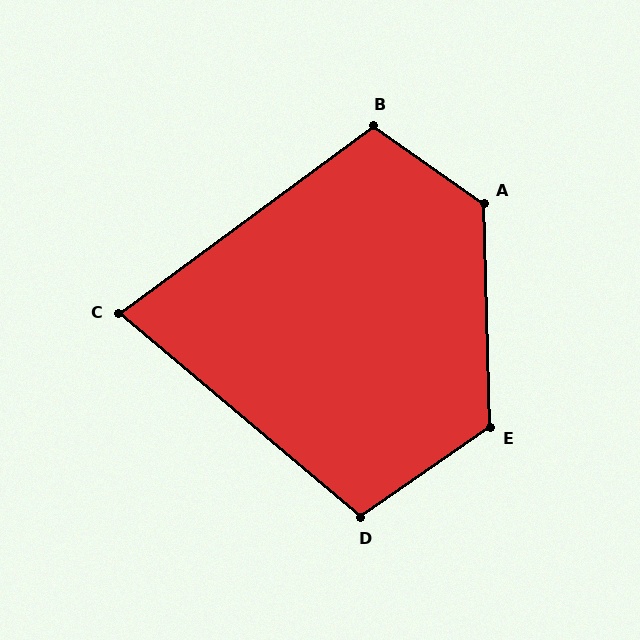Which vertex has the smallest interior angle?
C, at approximately 76 degrees.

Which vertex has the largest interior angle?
A, at approximately 127 degrees.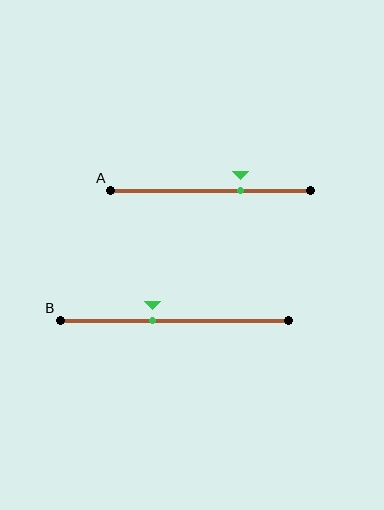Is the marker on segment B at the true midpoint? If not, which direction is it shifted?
No, the marker on segment B is shifted to the left by about 10% of the segment length.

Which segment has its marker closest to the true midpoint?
Segment B has its marker closest to the true midpoint.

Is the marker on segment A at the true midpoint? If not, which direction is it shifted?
No, the marker on segment A is shifted to the right by about 15% of the segment length.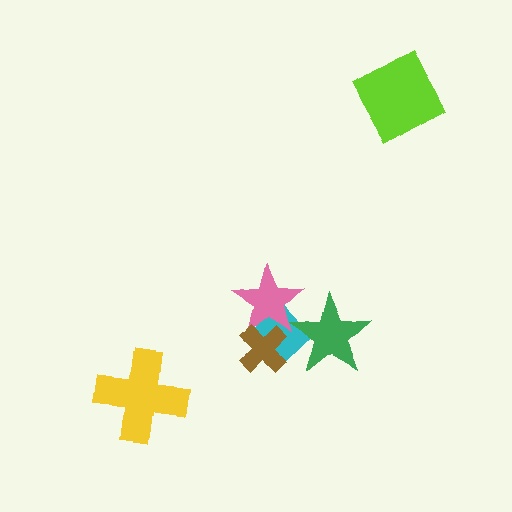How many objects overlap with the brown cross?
2 objects overlap with the brown cross.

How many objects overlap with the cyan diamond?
3 objects overlap with the cyan diamond.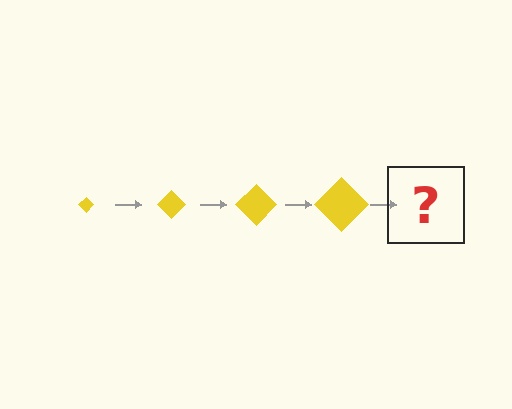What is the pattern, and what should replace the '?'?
The pattern is that the diamond gets progressively larger each step. The '?' should be a yellow diamond, larger than the previous one.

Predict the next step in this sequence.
The next step is a yellow diamond, larger than the previous one.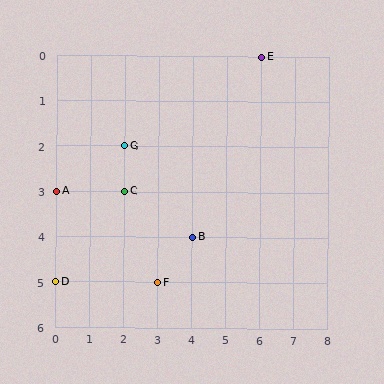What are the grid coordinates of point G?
Point G is at grid coordinates (2, 2).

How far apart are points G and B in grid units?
Points G and B are 2 columns and 2 rows apart (about 2.8 grid units diagonally).